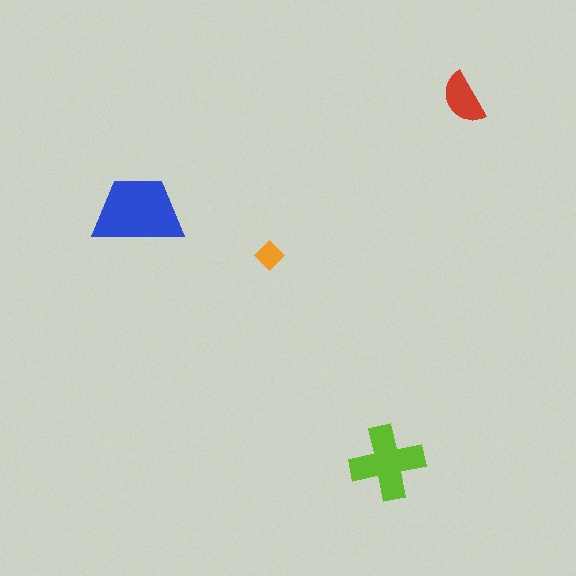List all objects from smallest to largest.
The orange diamond, the red semicircle, the lime cross, the blue trapezoid.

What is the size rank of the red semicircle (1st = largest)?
3rd.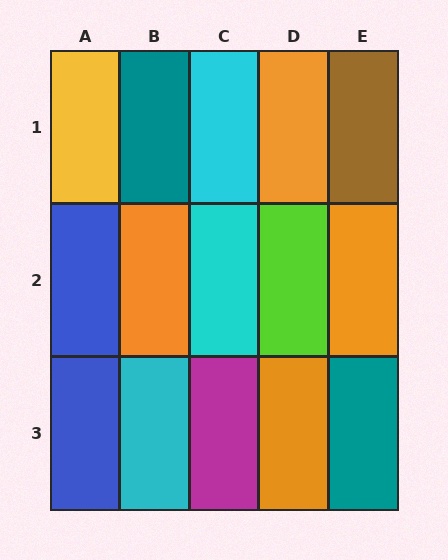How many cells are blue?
2 cells are blue.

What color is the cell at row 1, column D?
Orange.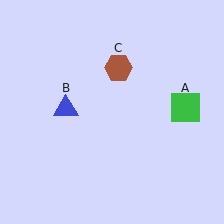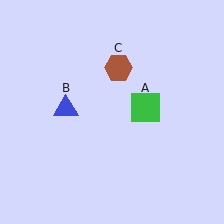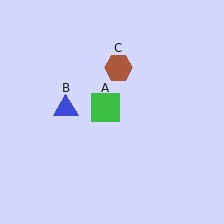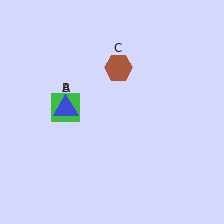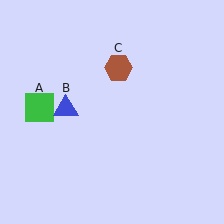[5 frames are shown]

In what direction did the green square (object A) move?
The green square (object A) moved left.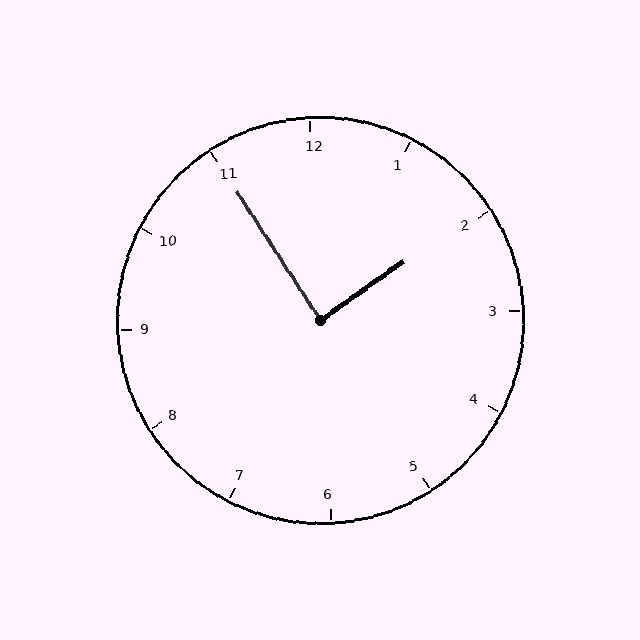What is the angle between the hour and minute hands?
Approximately 88 degrees.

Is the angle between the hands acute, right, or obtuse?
It is right.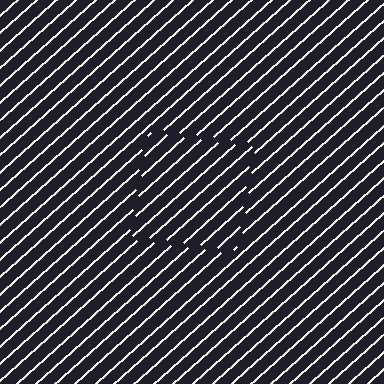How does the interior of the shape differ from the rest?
The interior of the shape contains the same grating, shifted by half a period — the contour is defined by the phase discontinuity where line-ends from the inner and outer gratings abut.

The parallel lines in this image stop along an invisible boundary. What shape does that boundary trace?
An illusory square. The interior of the shape contains the same grating, shifted by half a period — the contour is defined by the phase discontinuity where line-ends from the inner and outer gratings abut.